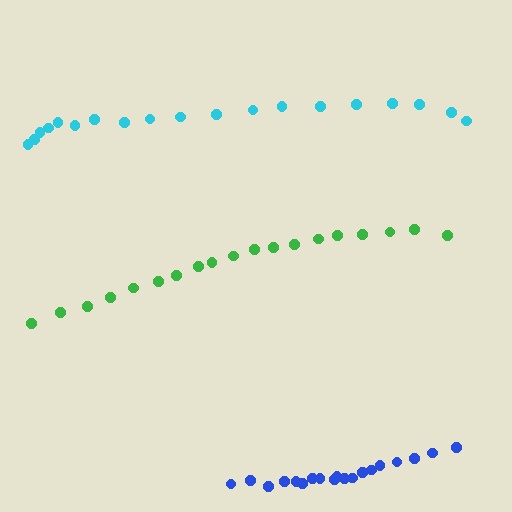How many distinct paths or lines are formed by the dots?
There are 3 distinct paths.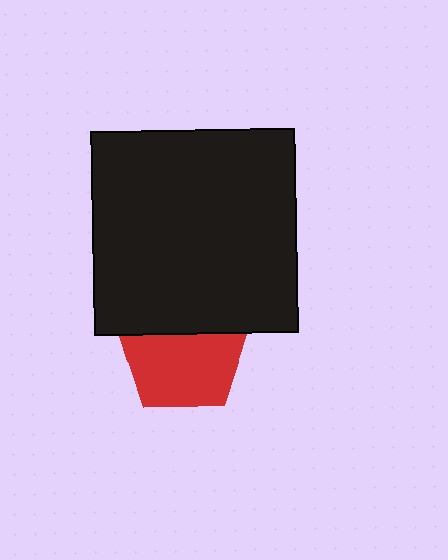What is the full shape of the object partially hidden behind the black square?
The partially hidden object is a red pentagon.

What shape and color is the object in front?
The object in front is a black square.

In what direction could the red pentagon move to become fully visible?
The red pentagon could move down. That would shift it out from behind the black square entirely.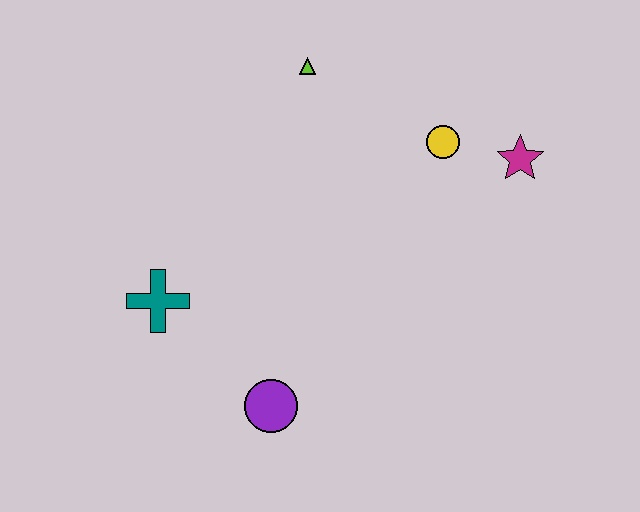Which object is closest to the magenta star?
The yellow circle is closest to the magenta star.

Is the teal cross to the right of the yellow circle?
No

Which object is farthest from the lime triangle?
The purple circle is farthest from the lime triangle.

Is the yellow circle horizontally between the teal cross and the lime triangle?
No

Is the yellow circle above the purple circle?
Yes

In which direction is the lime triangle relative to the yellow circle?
The lime triangle is to the left of the yellow circle.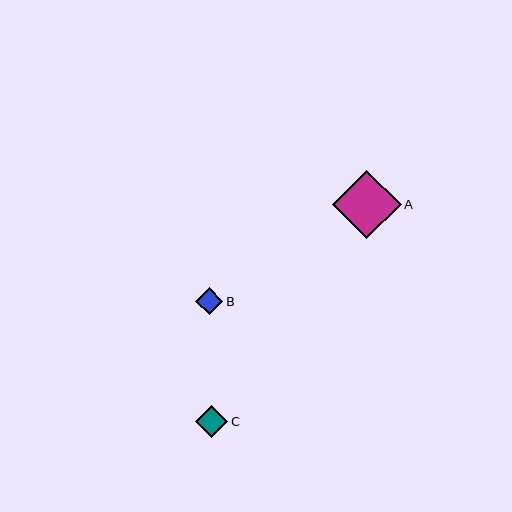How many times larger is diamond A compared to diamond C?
Diamond A is approximately 2.2 times the size of diamond C.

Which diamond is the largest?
Diamond A is the largest with a size of approximately 68 pixels.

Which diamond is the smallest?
Diamond B is the smallest with a size of approximately 27 pixels.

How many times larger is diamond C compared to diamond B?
Diamond C is approximately 1.2 times the size of diamond B.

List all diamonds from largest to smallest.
From largest to smallest: A, C, B.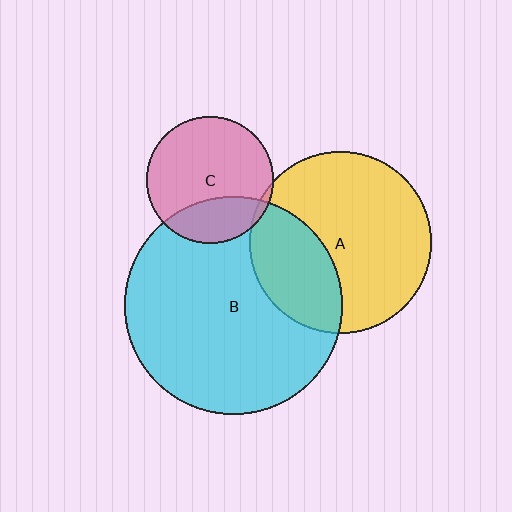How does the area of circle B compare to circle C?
Approximately 2.9 times.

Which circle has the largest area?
Circle B (cyan).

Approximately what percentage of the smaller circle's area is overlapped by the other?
Approximately 5%.